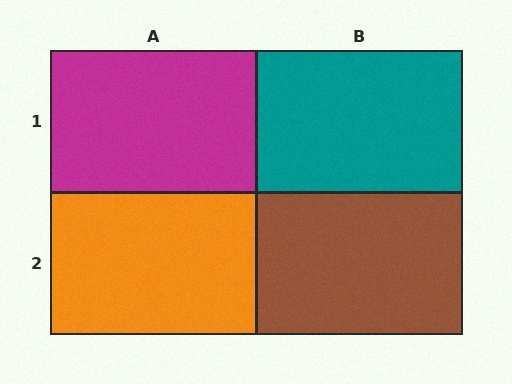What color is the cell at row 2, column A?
Orange.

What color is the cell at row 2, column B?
Brown.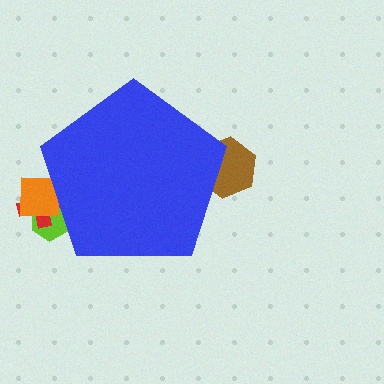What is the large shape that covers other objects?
A blue pentagon.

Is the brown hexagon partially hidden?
Yes, the brown hexagon is partially hidden behind the blue pentagon.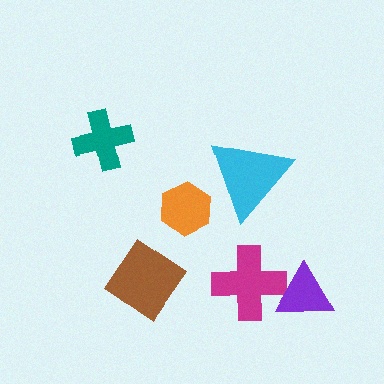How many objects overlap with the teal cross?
0 objects overlap with the teal cross.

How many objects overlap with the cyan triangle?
0 objects overlap with the cyan triangle.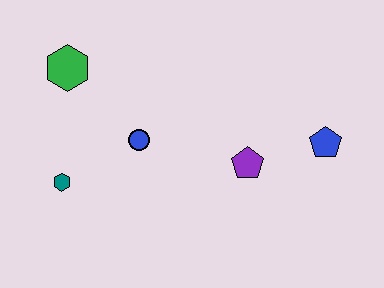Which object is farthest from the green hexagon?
The blue pentagon is farthest from the green hexagon.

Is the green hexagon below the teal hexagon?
No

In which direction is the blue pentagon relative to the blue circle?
The blue pentagon is to the right of the blue circle.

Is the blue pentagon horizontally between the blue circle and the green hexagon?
No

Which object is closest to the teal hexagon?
The blue circle is closest to the teal hexagon.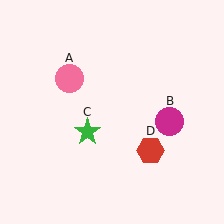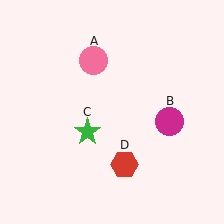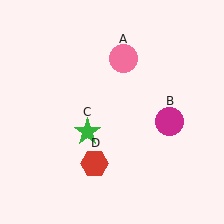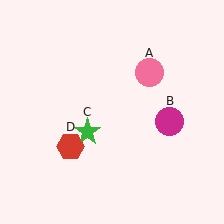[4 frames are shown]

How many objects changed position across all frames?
2 objects changed position: pink circle (object A), red hexagon (object D).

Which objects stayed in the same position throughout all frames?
Magenta circle (object B) and green star (object C) remained stationary.